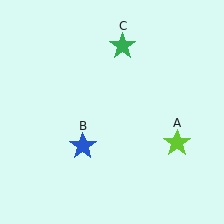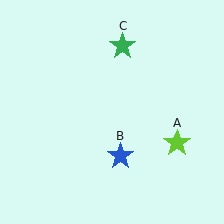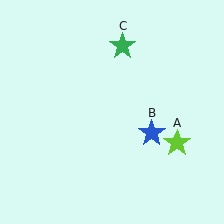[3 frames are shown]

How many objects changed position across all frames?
1 object changed position: blue star (object B).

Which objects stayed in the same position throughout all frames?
Lime star (object A) and green star (object C) remained stationary.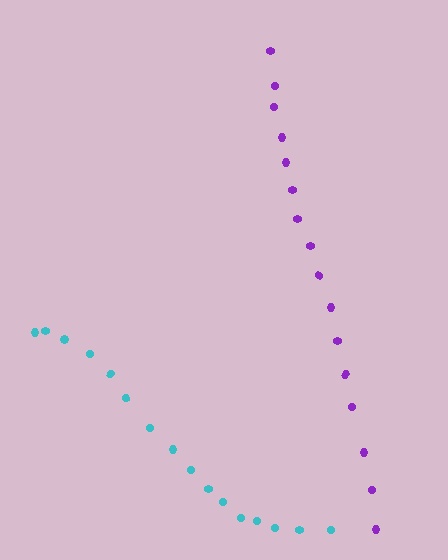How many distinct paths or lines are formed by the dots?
There are 2 distinct paths.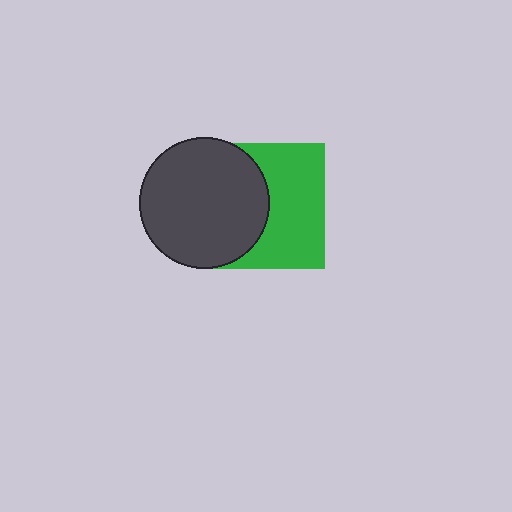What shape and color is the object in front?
The object in front is a dark gray circle.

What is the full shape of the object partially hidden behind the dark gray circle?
The partially hidden object is a green square.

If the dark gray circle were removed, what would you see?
You would see the complete green square.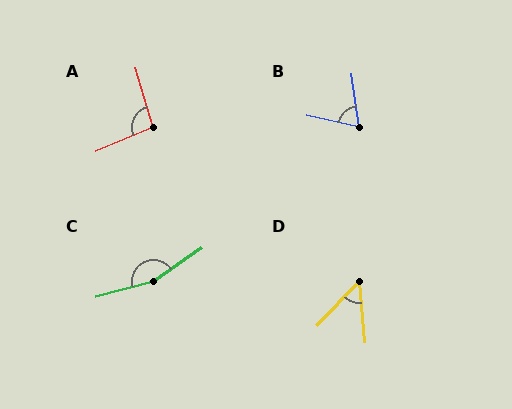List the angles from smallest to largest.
D (50°), B (69°), A (96°), C (160°).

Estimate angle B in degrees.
Approximately 69 degrees.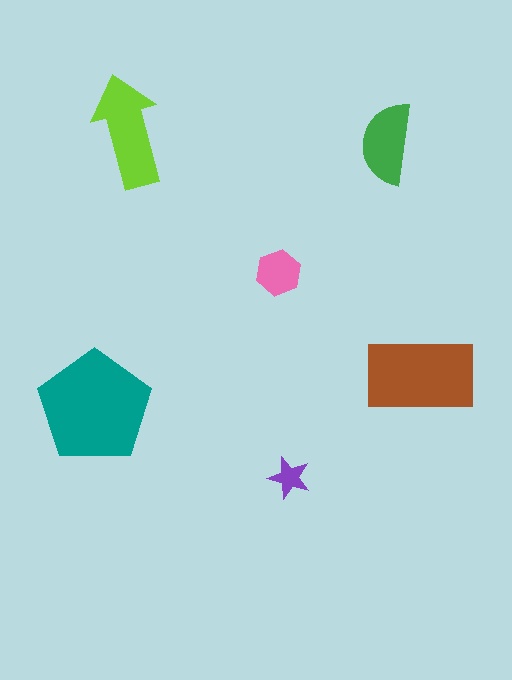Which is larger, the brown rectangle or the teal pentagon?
The teal pentagon.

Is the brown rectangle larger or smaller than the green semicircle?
Larger.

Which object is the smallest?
The purple star.